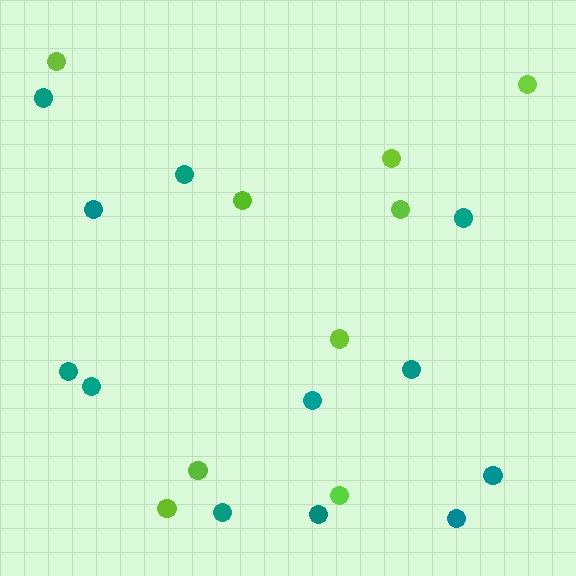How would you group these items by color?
There are 2 groups: one group of lime circles (9) and one group of teal circles (12).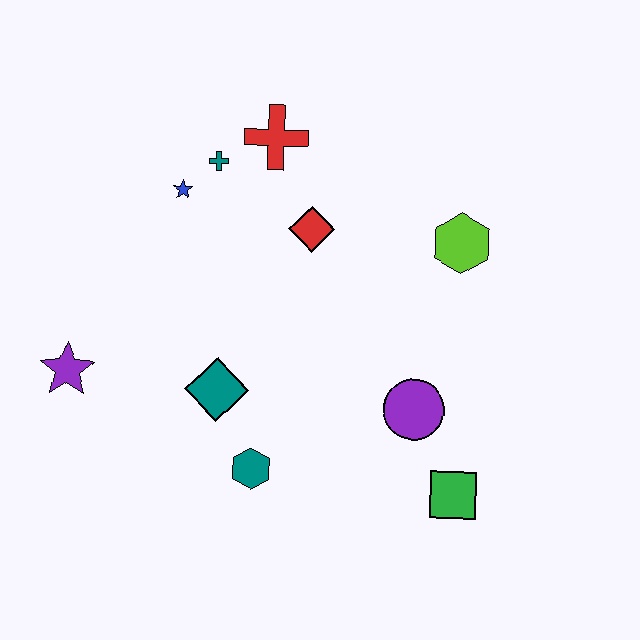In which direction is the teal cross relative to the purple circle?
The teal cross is above the purple circle.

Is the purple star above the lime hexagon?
No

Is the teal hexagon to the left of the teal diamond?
No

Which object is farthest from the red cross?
The green square is farthest from the red cross.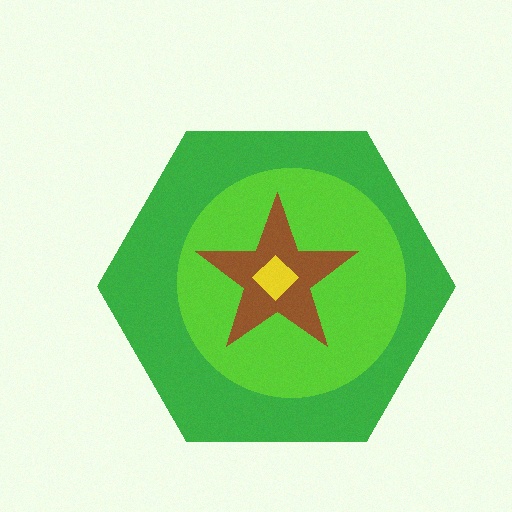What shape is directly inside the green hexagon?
The lime circle.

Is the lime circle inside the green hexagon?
Yes.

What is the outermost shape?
The green hexagon.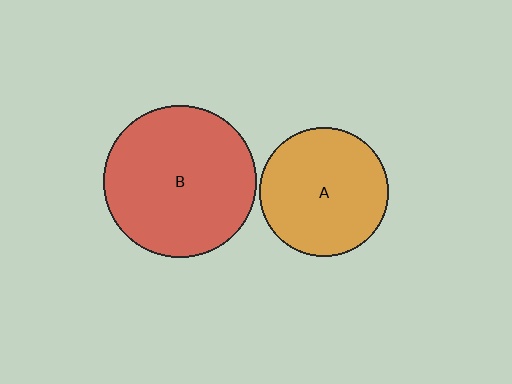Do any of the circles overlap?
No, none of the circles overlap.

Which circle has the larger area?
Circle B (red).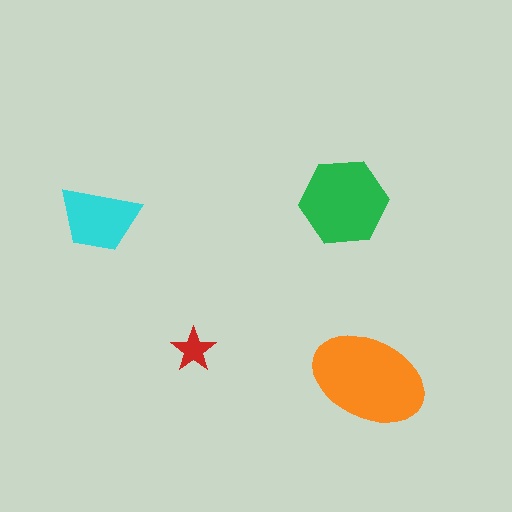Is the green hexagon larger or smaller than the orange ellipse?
Smaller.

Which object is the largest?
The orange ellipse.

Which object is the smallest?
The red star.